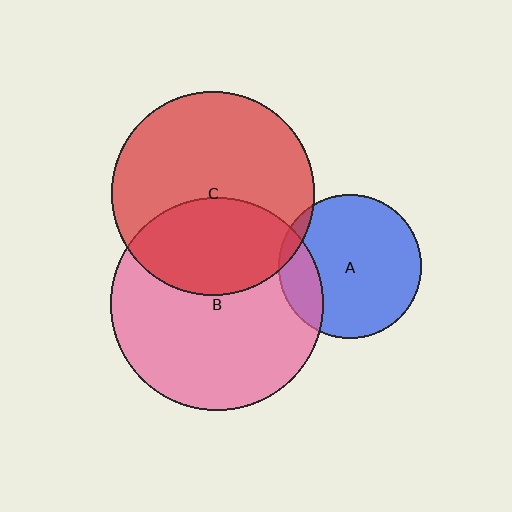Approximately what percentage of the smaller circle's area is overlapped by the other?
Approximately 35%.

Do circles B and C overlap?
Yes.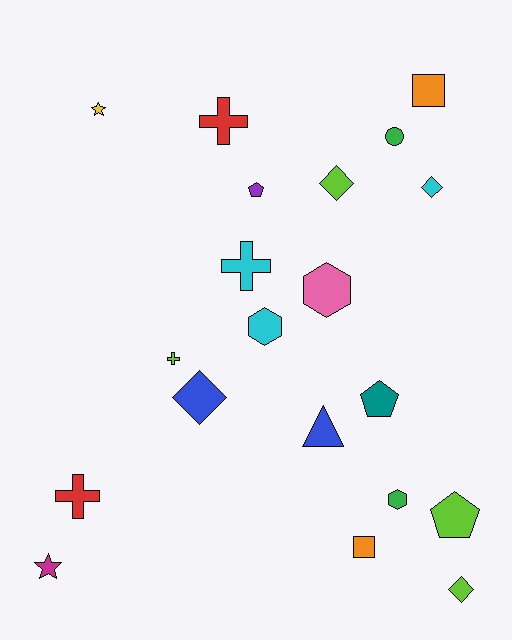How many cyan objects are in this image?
There are 3 cyan objects.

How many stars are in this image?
There are 2 stars.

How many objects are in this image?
There are 20 objects.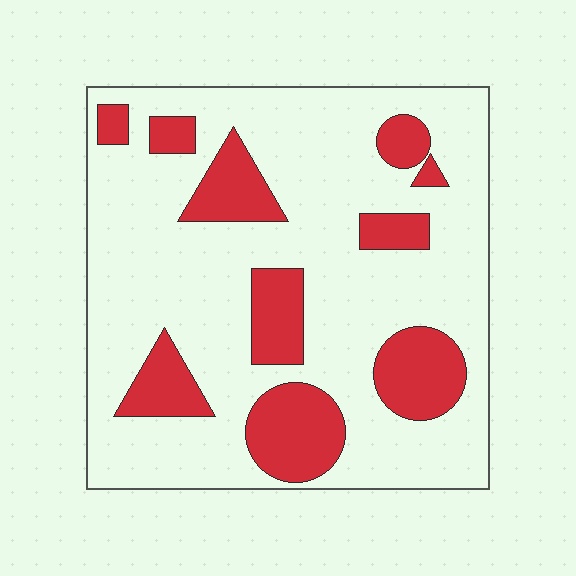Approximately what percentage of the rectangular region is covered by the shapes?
Approximately 25%.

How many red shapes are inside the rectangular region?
10.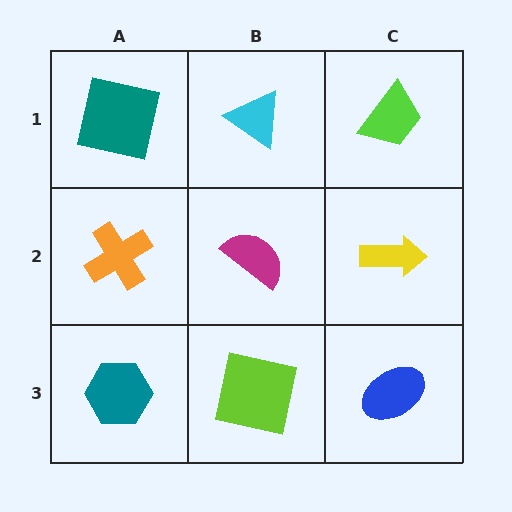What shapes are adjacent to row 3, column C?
A yellow arrow (row 2, column C), a lime square (row 3, column B).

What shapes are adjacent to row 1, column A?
An orange cross (row 2, column A), a cyan triangle (row 1, column B).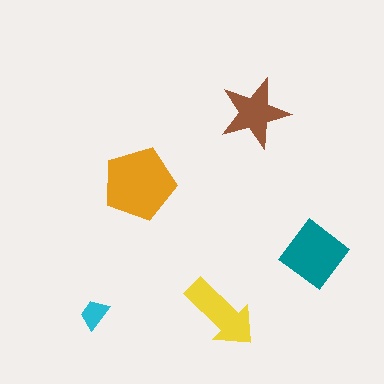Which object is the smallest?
The cyan trapezoid.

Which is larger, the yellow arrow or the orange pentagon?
The orange pentagon.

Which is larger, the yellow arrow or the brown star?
The yellow arrow.